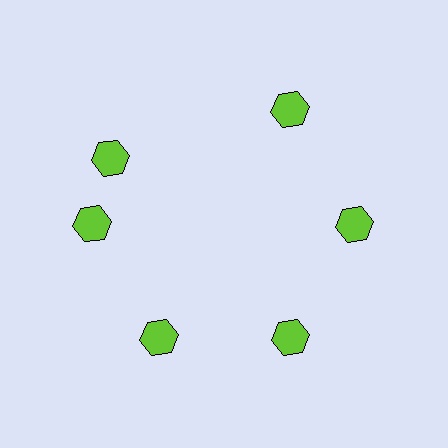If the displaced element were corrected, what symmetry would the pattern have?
It would have 6-fold rotational symmetry — the pattern would map onto itself every 60 degrees.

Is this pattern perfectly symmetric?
No. The 6 lime hexagons are arranged in a ring, but one element near the 11 o'clock position is rotated out of alignment along the ring, breaking the 6-fold rotational symmetry.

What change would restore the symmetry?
The symmetry would be restored by rotating it back into even spacing with its neighbors so that all 6 hexagons sit at equal angles and equal distance from the center.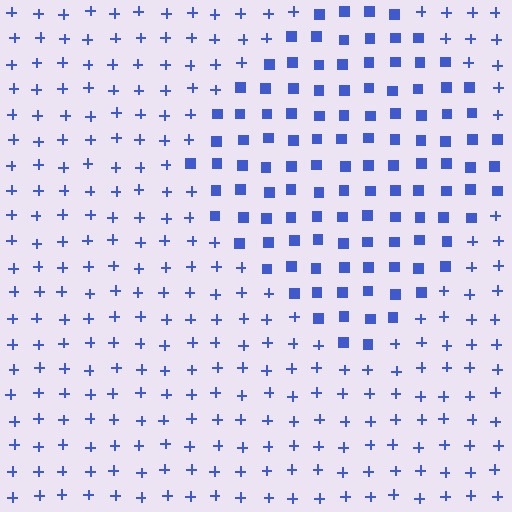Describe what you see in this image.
The image is filled with small blue elements arranged in a uniform grid. A diamond-shaped region contains squares, while the surrounding area contains plus signs. The boundary is defined purely by the change in element shape.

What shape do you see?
I see a diamond.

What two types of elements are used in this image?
The image uses squares inside the diamond region and plus signs outside it.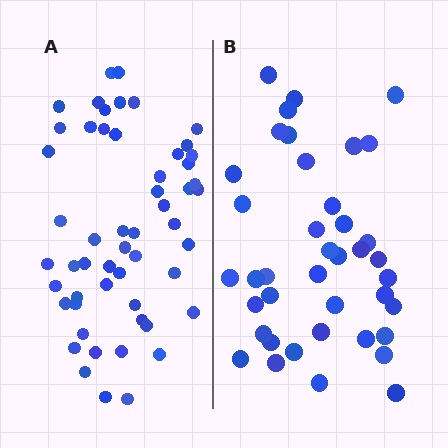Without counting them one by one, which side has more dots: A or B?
Region A (the left region) has more dots.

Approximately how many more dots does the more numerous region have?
Region A has approximately 15 more dots than region B.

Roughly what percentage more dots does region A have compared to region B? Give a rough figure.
About 35% more.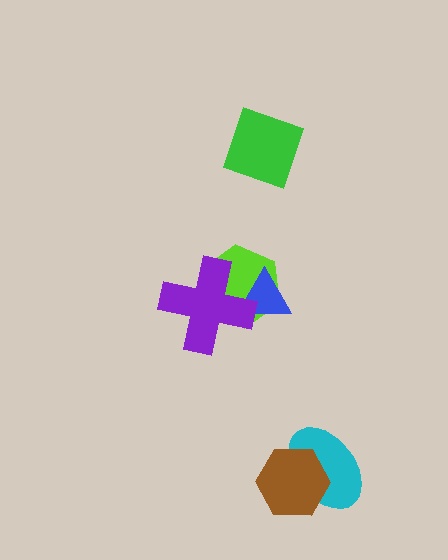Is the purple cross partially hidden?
No, no other shape covers it.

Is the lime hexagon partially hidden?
Yes, it is partially covered by another shape.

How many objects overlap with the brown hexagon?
1 object overlaps with the brown hexagon.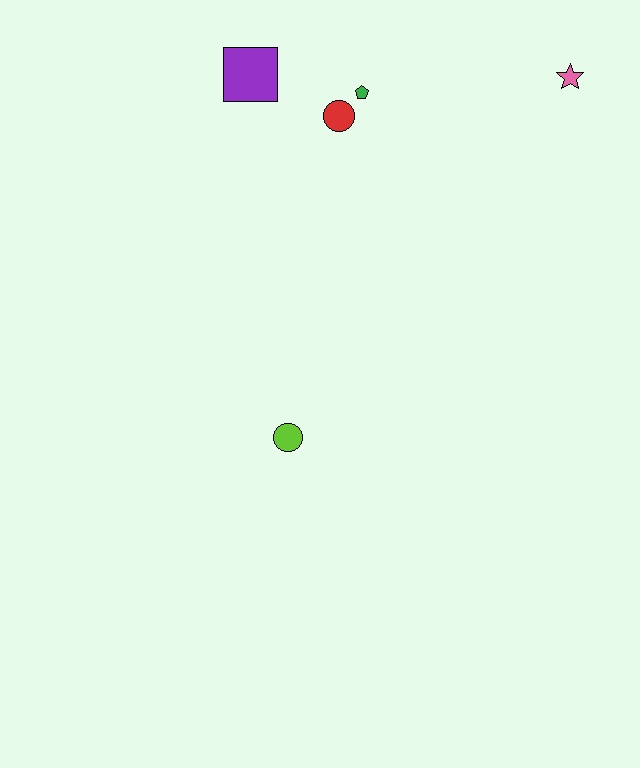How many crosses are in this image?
There are no crosses.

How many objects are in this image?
There are 5 objects.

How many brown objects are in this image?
There are no brown objects.